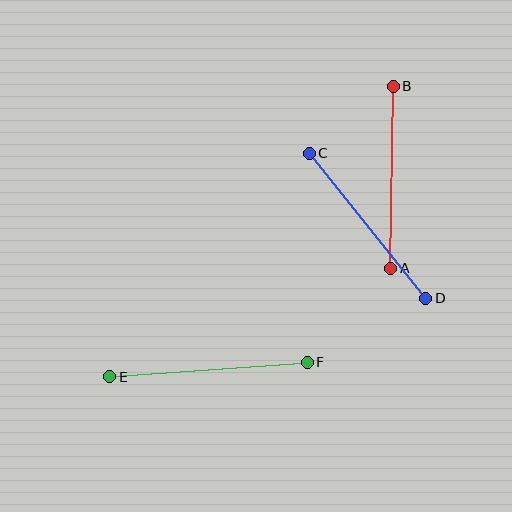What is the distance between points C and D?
The distance is approximately 186 pixels.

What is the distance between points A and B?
The distance is approximately 182 pixels.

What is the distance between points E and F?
The distance is approximately 198 pixels.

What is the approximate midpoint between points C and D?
The midpoint is at approximately (367, 226) pixels.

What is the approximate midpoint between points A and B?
The midpoint is at approximately (392, 177) pixels.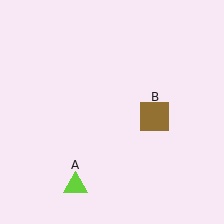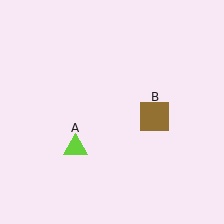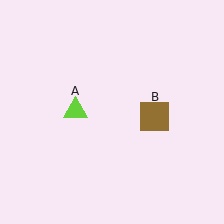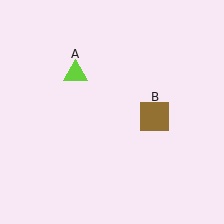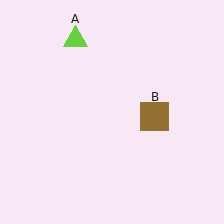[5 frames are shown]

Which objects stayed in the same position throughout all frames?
Brown square (object B) remained stationary.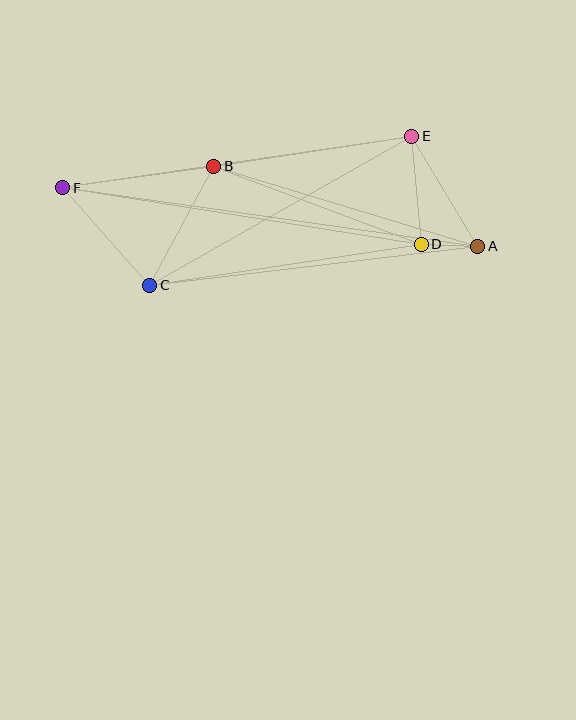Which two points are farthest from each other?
Points A and F are farthest from each other.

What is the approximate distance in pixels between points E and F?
The distance between E and F is approximately 353 pixels.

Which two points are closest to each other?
Points A and D are closest to each other.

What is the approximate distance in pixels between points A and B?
The distance between A and B is approximately 276 pixels.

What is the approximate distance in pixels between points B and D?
The distance between B and D is approximately 222 pixels.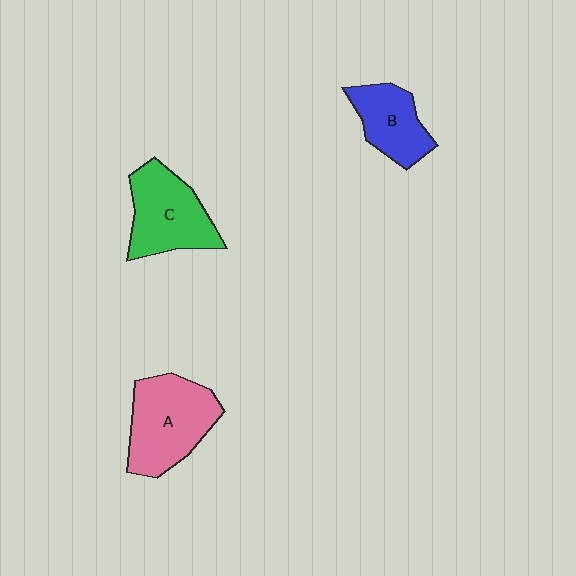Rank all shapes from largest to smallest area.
From largest to smallest: A (pink), C (green), B (blue).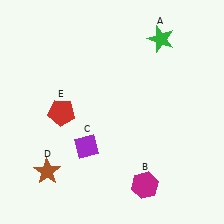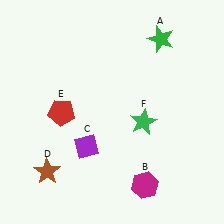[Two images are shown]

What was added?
A green star (F) was added in Image 2.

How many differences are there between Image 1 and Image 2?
There is 1 difference between the two images.